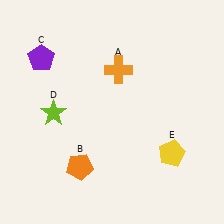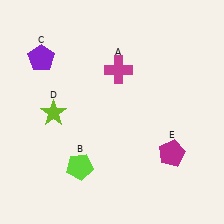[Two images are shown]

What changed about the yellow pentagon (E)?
In Image 1, E is yellow. In Image 2, it changed to magenta.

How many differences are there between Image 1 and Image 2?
There are 3 differences between the two images.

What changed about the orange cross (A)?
In Image 1, A is orange. In Image 2, it changed to magenta.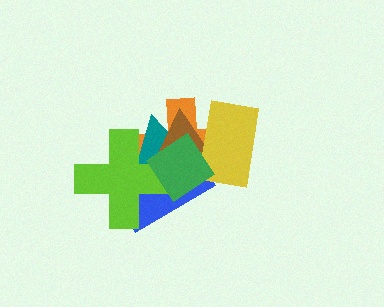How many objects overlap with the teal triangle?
5 objects overlap with the teal triangle.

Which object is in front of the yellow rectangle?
The green diamond is in front of the yellow rectangle.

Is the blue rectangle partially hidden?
Yes, it is partially covered by another shape.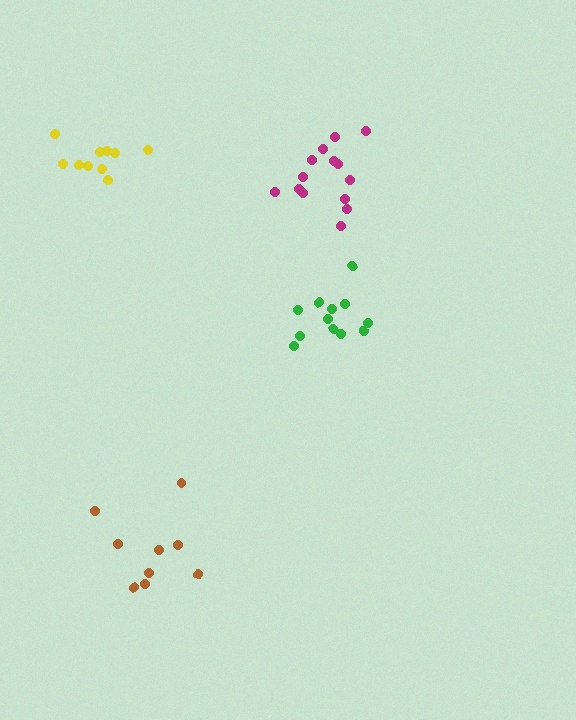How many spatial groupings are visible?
There are 4 spatial groupings.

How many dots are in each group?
Group 1: 14 dots, Group 2: 12 dots, Group 3: 9 dots, Group 4: 10 dots (45 total).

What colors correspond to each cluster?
The clusters are colored: magenta, green, brown, yellow.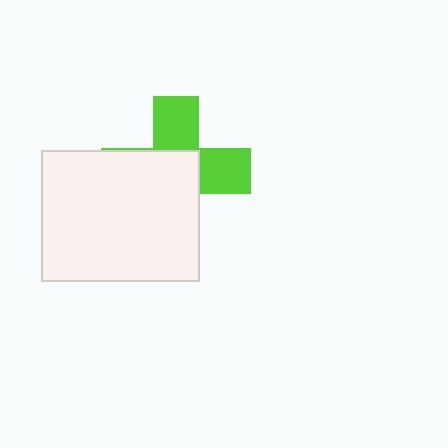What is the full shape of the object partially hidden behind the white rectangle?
The partially hidden object is a lime cross.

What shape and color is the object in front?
The object in front is a white rectangle.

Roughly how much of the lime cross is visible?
A small part of it is visible (roughly 43%).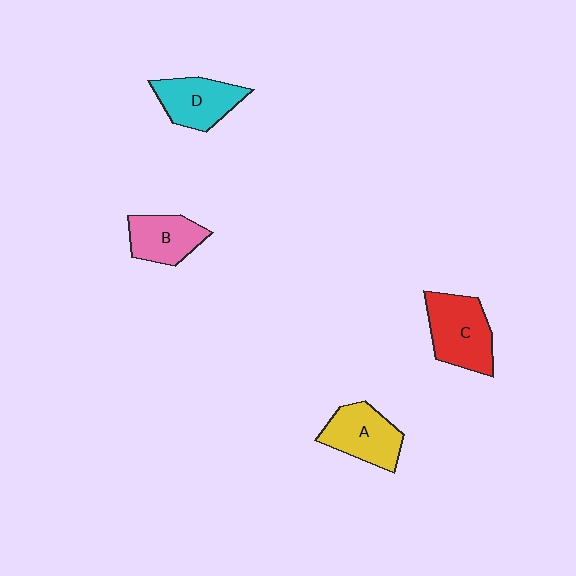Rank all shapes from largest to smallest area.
From largest to smallest: C (red), A (yellow), D (cyan), B (pink).